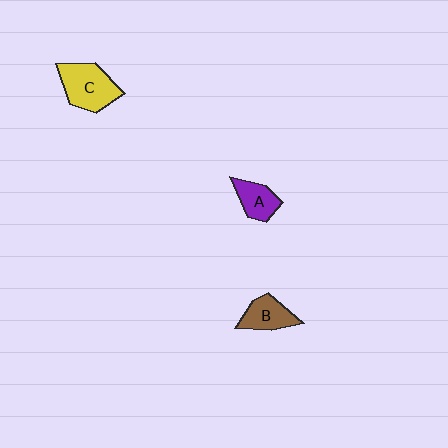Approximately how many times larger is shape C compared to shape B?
Approximately 1.5 times.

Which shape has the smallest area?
Shape A (purple).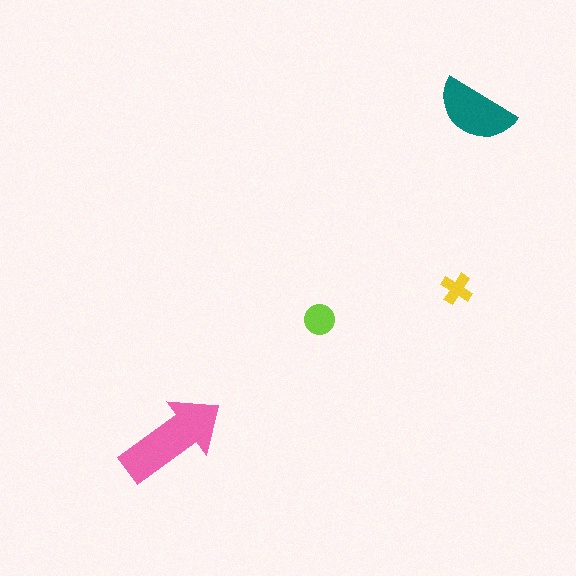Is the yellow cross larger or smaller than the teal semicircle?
Smaller.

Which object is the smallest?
The yellow cross.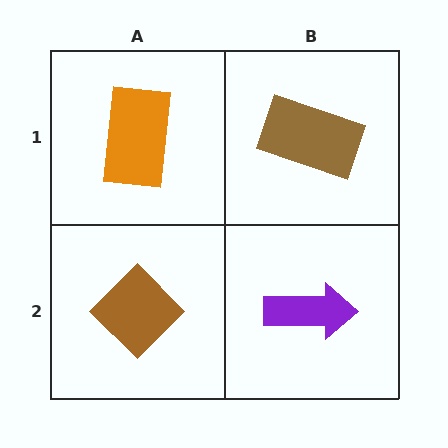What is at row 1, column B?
A brown rectangle.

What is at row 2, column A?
A brown diamond.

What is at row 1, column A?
An orange rectangle.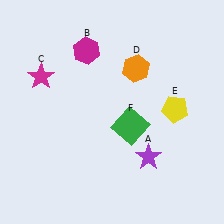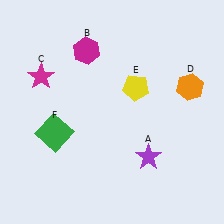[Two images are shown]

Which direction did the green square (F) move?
The green square (F) moved left.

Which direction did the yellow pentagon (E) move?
The yellow pentagon (E) moved left.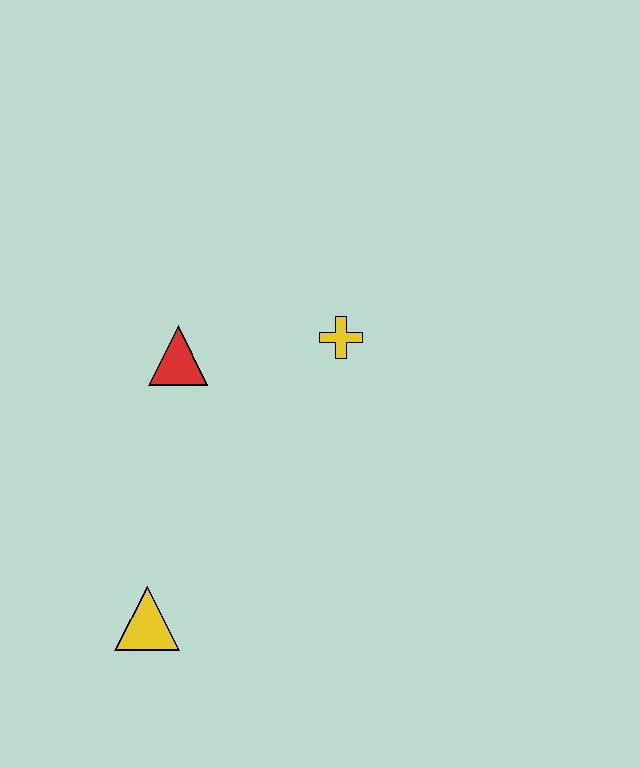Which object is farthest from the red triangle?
The yellow triangle is farthest from the red triangle.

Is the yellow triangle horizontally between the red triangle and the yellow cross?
No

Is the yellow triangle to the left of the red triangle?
Yes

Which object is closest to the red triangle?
The yellow cross is closest to the red triangle.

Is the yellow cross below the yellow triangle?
No